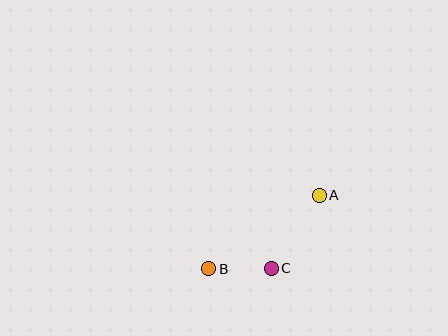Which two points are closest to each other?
Points B and C are closest to each other.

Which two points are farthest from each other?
Points A and B are farthest from each other.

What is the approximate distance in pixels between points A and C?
The distance between A and C is approximately 87 pixels.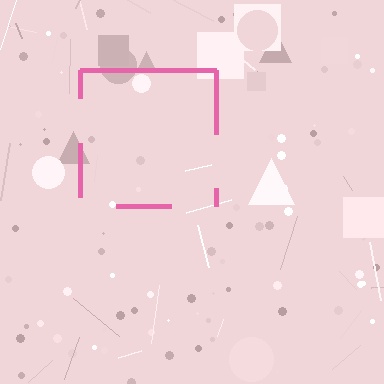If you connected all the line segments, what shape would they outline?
They would outline a square.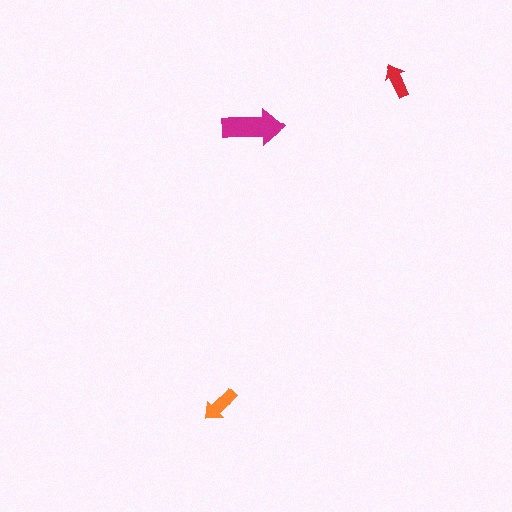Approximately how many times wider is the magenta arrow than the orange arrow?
About 1.5 times wider.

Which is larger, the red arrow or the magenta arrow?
The magenta one.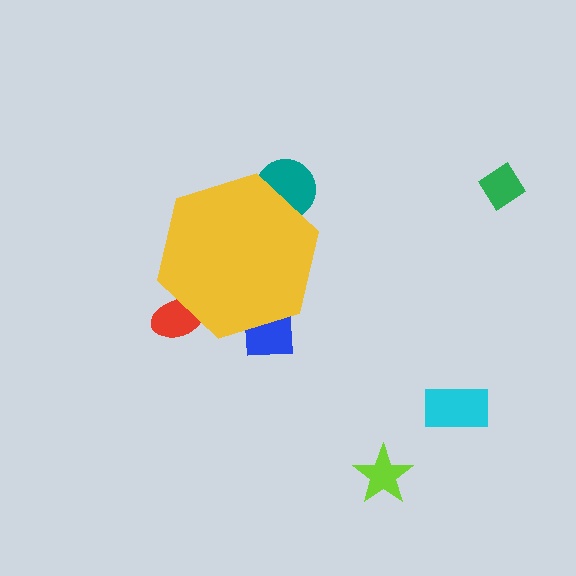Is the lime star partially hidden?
No, the lime star is fully visible.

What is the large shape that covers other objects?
A yellow hexagon.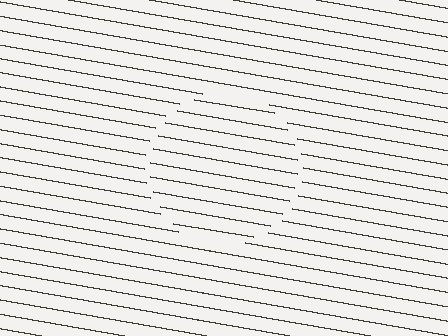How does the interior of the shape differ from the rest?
The interior of the shape contains the same grating, shifted by half a period — the contour is defined by the phase discontinuity where line-ends from the inner and outer gratings abut.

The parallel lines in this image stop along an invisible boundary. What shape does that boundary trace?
An illusory circle. The interior of the shape contains the same grating, shifted by half a period — the contour is defined by the phase discontinuity where line-ends from the inner and outer gratings abut.